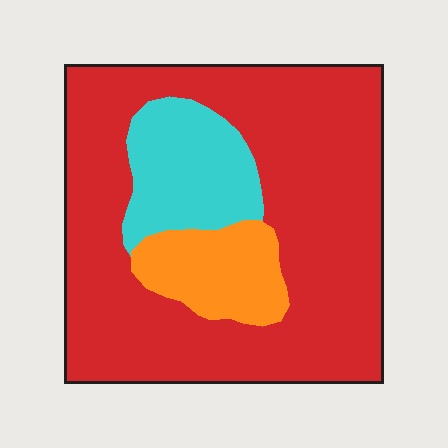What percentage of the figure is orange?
Orange takes up about one eighth (1/8) of the figure.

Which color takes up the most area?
Red, at roughly 75%.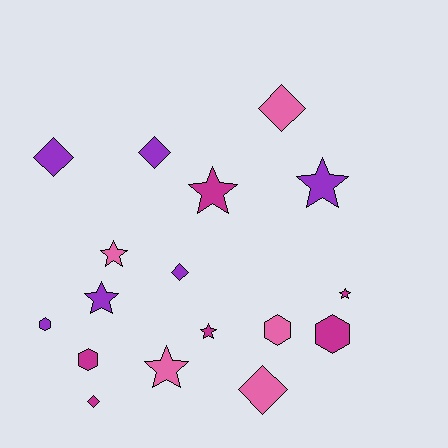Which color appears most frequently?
Purple, with 6 objects.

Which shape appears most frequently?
Star, with 7 objects.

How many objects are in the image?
There are 17 objects.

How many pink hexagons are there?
There is 1 pink hexagon.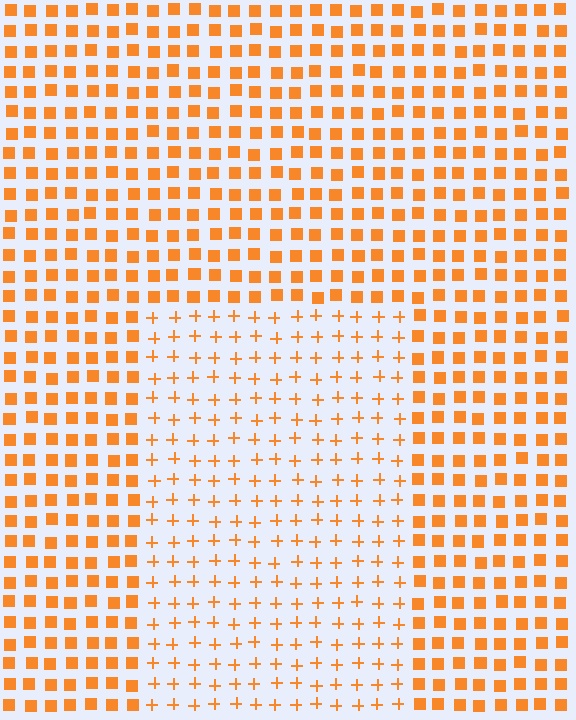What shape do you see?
I see a rectangle.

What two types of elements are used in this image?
The image uses plus signs inside the rectangle region and squares outside it.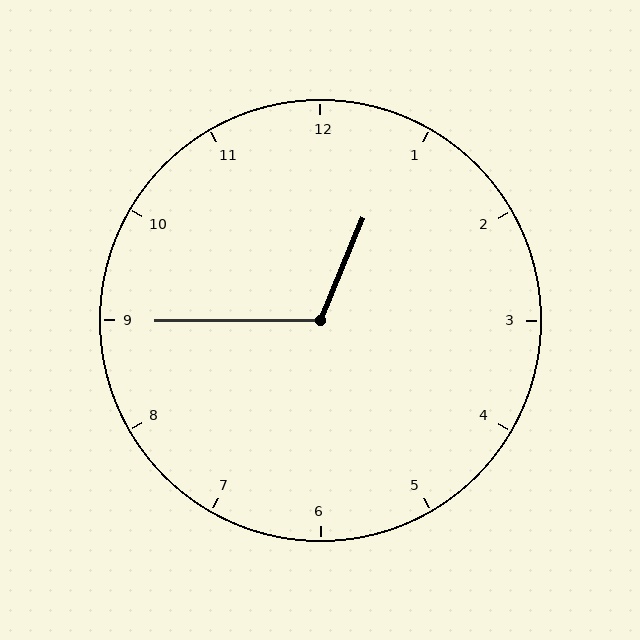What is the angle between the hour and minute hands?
Approximately 112 degrees.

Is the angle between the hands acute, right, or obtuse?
It is obtuse.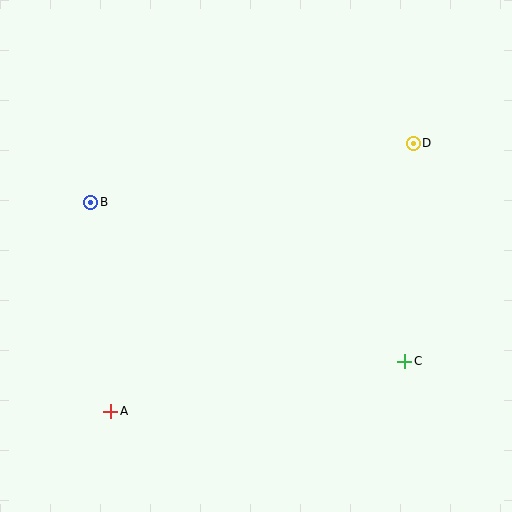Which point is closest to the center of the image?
Point B at (91, 202) is closest to the center.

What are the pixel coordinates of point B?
Point B is at (91, 202).